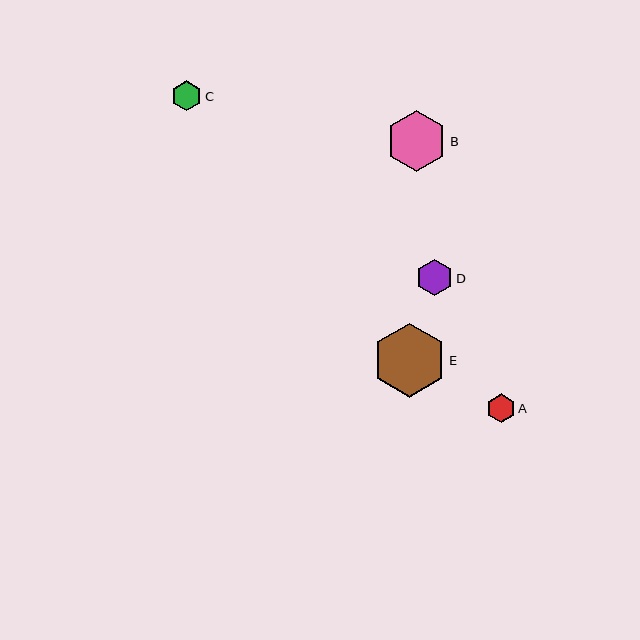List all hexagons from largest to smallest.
From largest to smallest: E, B, D, C, A.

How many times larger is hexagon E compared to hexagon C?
Hexagon E is approximately 2.4 times the size of hexagon C.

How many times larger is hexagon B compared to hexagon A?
Hexagon B is approximately 2.1 times the size of hexagon A.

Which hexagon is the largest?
Hexagon E is the largest with a size of approximately 74 pixels.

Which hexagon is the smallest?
Hexagon A is the smallest with a size of approximately 29 pixels.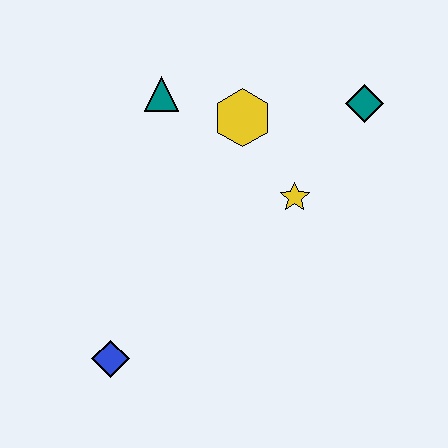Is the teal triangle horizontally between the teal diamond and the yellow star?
No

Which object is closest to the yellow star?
The yellow hexagon is closest to the yellow star.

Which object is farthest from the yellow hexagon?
The blue diamond is farthest from the yellow hexagon.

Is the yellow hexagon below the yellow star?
No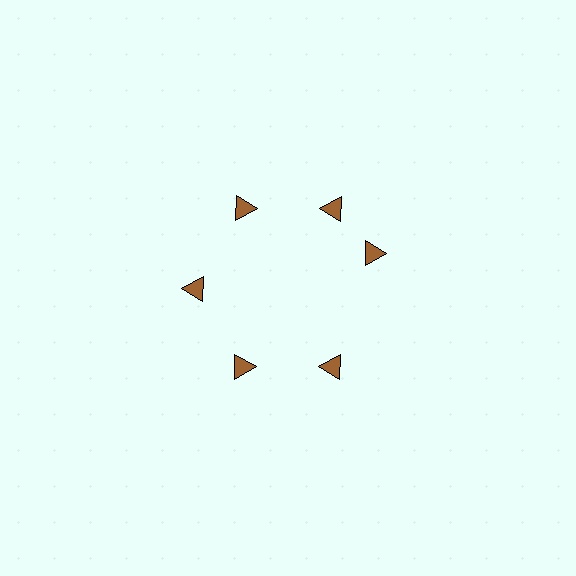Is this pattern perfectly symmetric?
No. The 6 brown triangles are arranged in a ring, but one element near the 3 o'clock position is rotated out of alignment along the ring, breaking the 6-fold rotational symmetry.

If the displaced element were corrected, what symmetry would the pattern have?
It would have 6-fold rotational symmetry — the pattern would map onto itself every 60 degrees.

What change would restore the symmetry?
The symmetry would be restored by rotating it back into even spacing with its neighbors so that all 6 triangles sit at equal angles and equal distance from the center.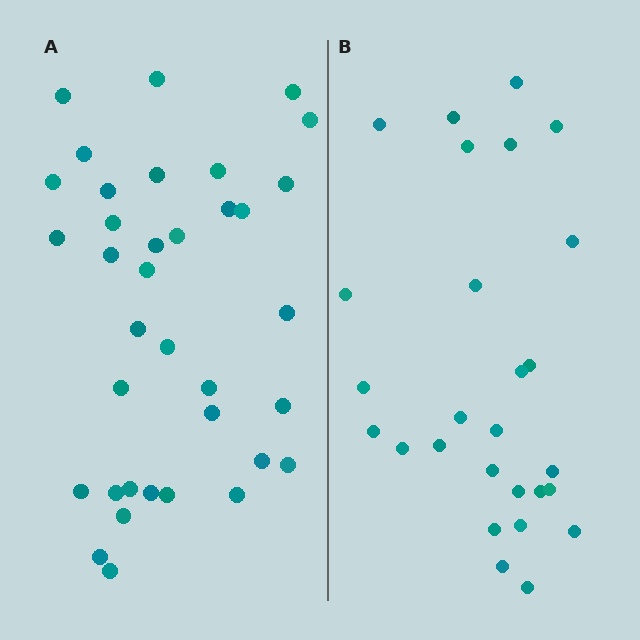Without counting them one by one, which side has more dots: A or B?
Region A (the left region) has more dots.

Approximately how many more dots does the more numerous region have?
Region A has roughly 8 or so more dots than region B.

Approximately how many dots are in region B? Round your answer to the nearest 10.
About 30 dots. (The exact count is 27, which rounds to 30.)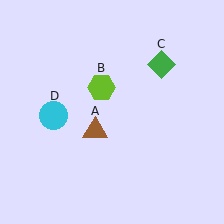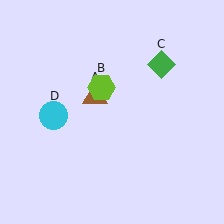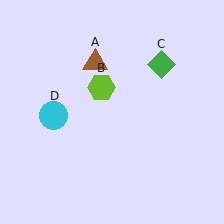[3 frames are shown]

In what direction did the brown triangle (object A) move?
The brown triangle (object A) moved up.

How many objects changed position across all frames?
1 object changed position: brown triangle (object A).